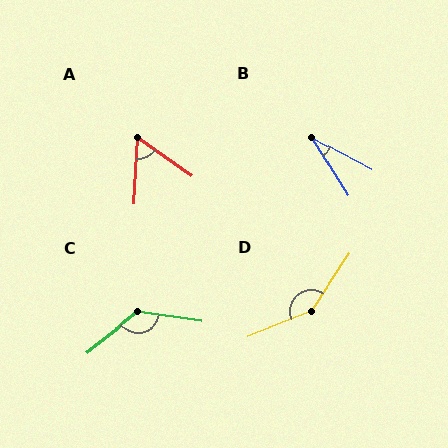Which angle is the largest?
D, at approximately 146 degrees.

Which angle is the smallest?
B, at approximately 30 degrees.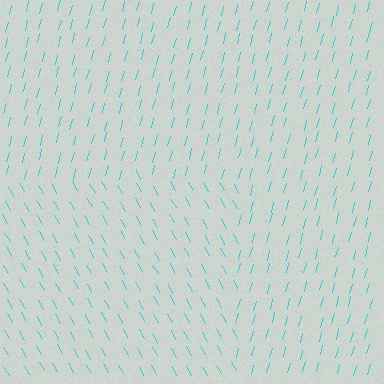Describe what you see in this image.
The image is filled with small cyan line segments. A rectangle region in the image has lines oriented differently from the surrounding lines, creating a visible texture boundary.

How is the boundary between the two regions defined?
The boundary is defined purely by a change in line orientation (approximately 45 degrees difference). All lines are the same color and thickness.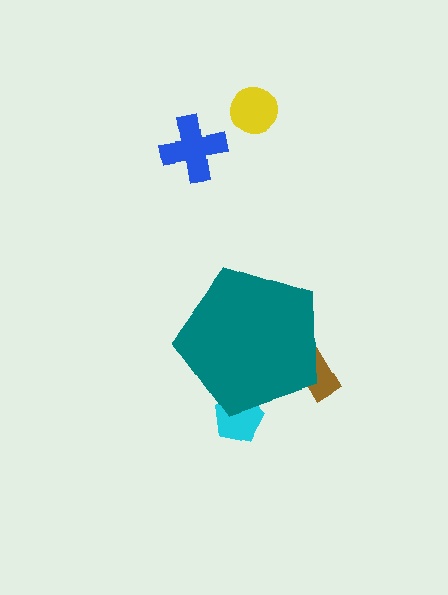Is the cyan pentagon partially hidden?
Yes, the cyan pentagon is partially hidden behind the teal pentagon.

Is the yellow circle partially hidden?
No, the yellow circle is fully visible.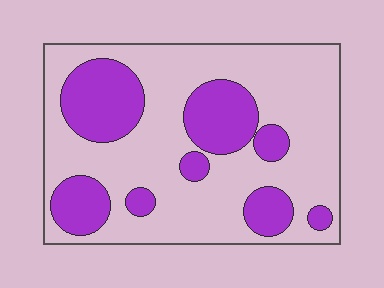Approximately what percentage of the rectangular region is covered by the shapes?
Approximately 30%.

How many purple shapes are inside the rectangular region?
8.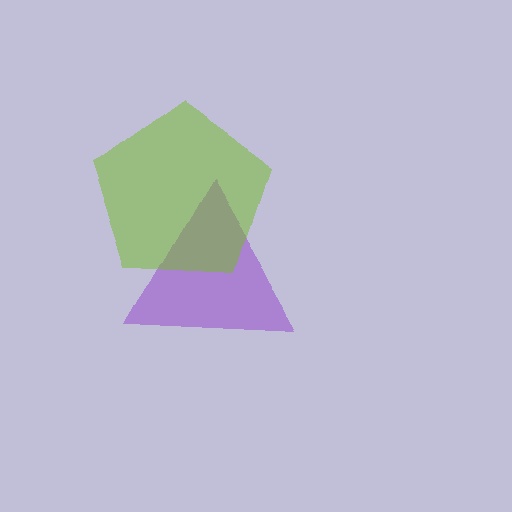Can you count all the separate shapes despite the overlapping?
Yes, there are 2 separate shapes.